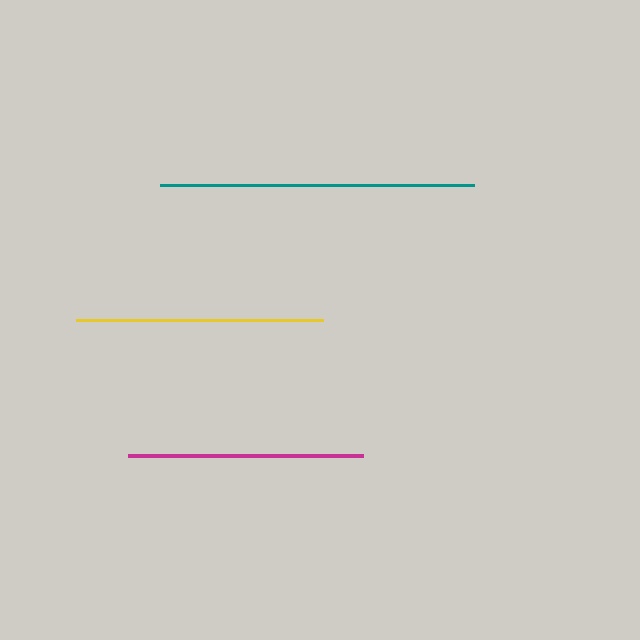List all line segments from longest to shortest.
From longest to shortest: teal, yellow, magenta.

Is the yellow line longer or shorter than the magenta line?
The yellow line is longer than the magenta line.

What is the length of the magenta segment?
The magenta segment is approximately 235 pixels long.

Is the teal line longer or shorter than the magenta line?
The teal line is longer than the magenta line.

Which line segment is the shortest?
The magenta line is the shortest at approximately 235 pixels.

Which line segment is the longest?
The teal line is the longest at approximately 314 pixels.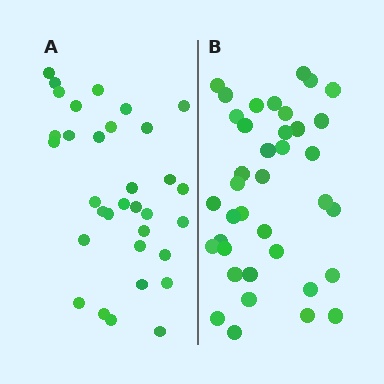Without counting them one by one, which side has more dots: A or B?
Region B (the right region) has more dots.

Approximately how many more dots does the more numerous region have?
Region B has about 5 more dots than region A.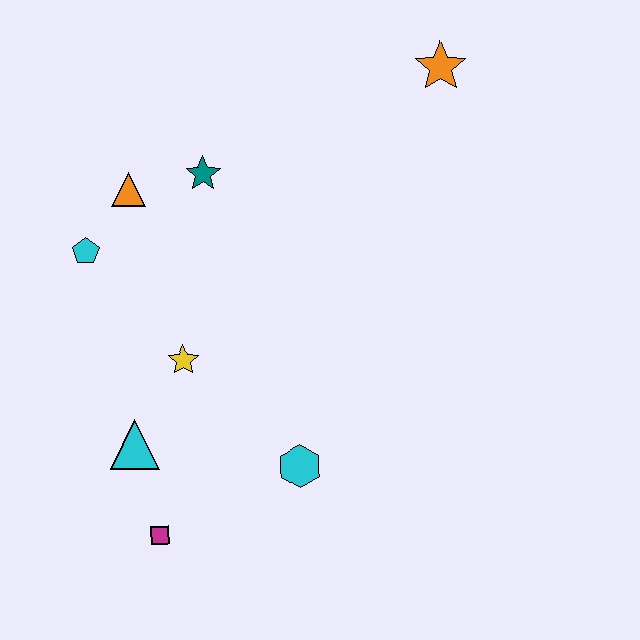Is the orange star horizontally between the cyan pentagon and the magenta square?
No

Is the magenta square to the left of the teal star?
Yes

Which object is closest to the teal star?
The orange triangle is closest to the teal star.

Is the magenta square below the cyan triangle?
Yes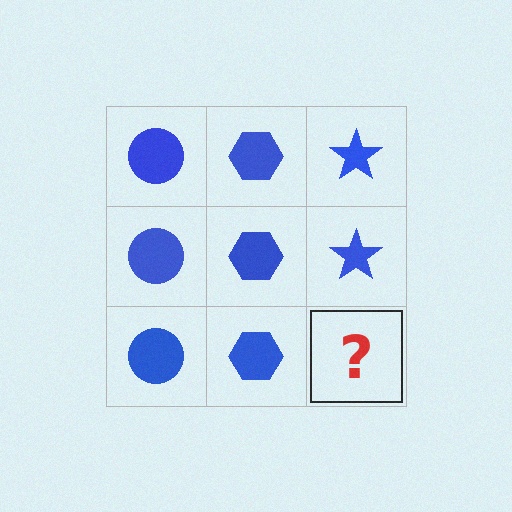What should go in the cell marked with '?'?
The missing cell should contain a blue star.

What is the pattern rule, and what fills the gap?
The rule is that each column has a consistent shape. The gap should be filled with a blue star.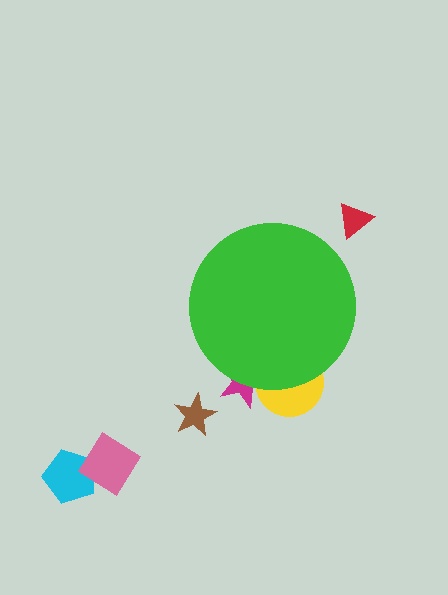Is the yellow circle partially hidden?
Yes, the yellow circle is partially hidden behind the green circle.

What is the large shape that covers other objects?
A green circle.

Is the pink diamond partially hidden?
No, the pink diamond is fully visible.